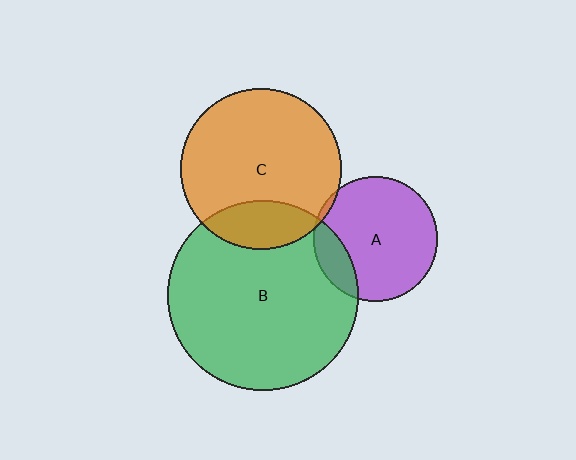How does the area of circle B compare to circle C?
Approximately 1.4 times.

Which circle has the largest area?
Circle B (green).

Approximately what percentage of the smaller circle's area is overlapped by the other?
Approximately 15%.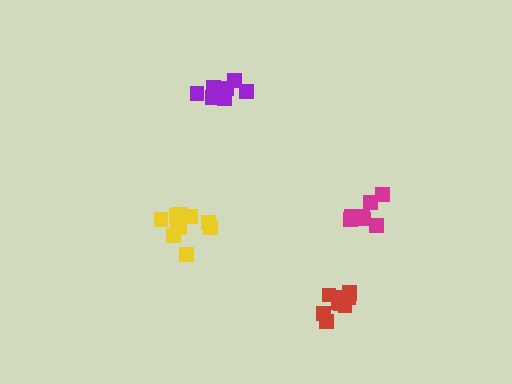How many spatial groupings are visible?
There are 4 spatial groupings.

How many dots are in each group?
Group 1: 10 dots, Group 2: 9 dots, Group 3: 8 dots, Group 4: 11 dots (38 total).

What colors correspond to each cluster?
The clusters are colored: red, magenta, purple, yellow.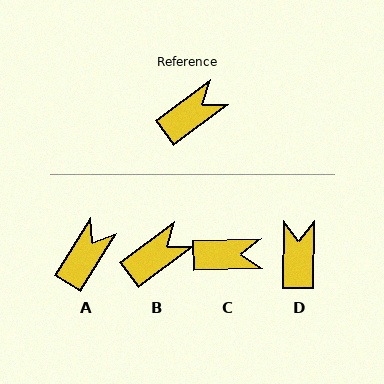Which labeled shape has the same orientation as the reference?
B.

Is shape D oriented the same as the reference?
No, it is off by about 53 degrees.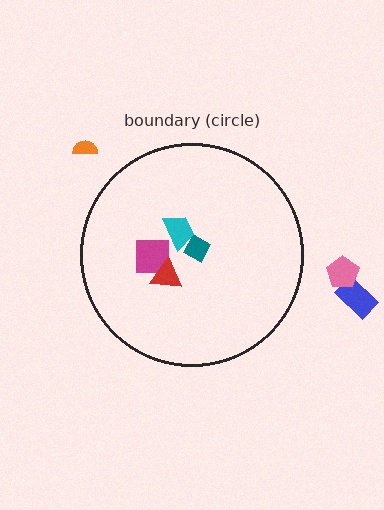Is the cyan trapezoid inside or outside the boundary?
Inside.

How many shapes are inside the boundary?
4 inside, 3 outside.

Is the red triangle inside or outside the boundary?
Inside.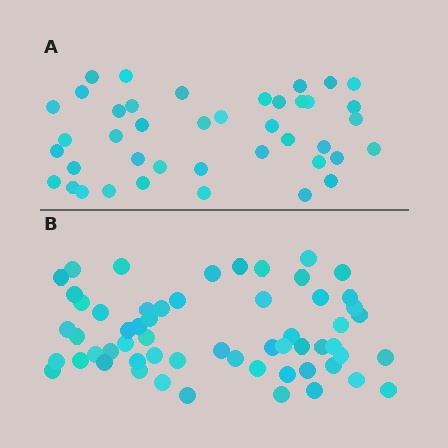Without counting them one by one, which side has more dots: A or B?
Region B (the bottom region) has more dots.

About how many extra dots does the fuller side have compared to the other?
Region B has approximately 15 more dots than region A.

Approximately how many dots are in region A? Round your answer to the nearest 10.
About 40 dots. (The exact count is 41, which rounds to 40.)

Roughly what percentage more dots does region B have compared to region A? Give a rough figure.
About 40% more.